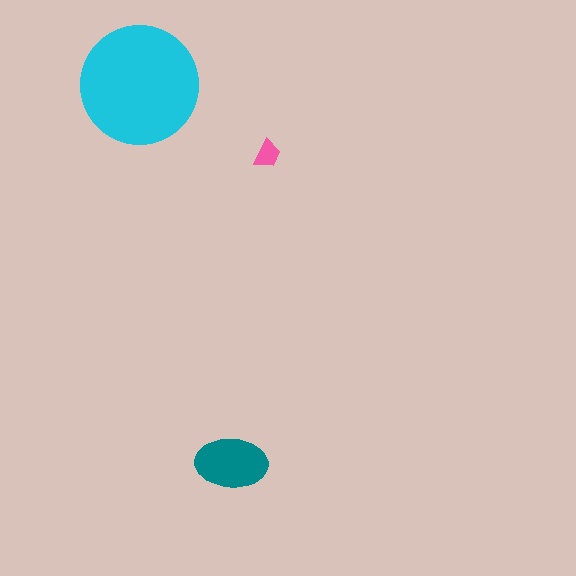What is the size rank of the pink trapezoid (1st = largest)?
3rd.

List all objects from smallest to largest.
The pink trapezoid, the teal ellipse, the cyan circle.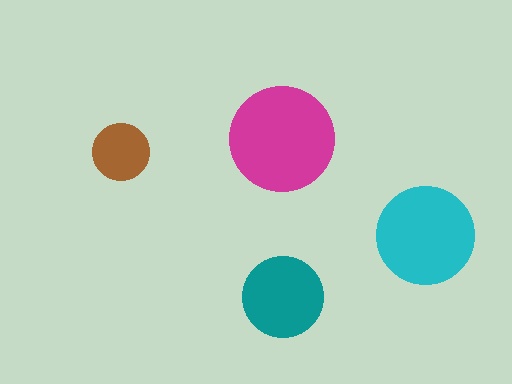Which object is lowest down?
The teal circle is bottommost.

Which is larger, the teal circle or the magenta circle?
The magenta one.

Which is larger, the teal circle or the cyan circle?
The cyan one.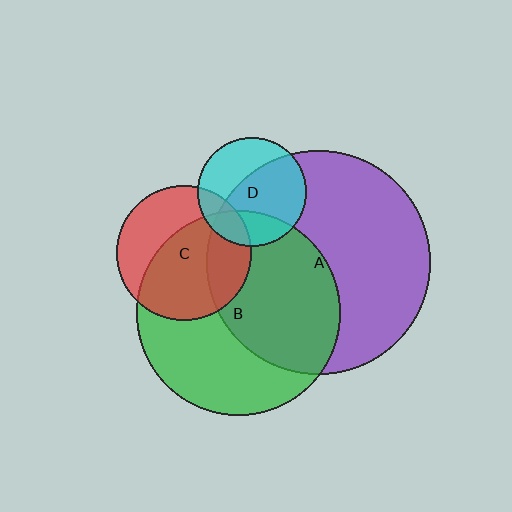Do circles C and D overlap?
Yes.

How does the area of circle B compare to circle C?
Approximately 2.3 times.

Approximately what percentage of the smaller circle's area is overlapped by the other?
Approximately 20%.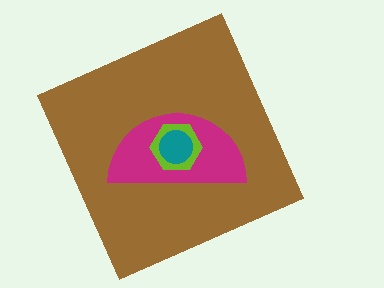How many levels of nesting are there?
4.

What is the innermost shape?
The teal circle.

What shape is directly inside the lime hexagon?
The teal circle.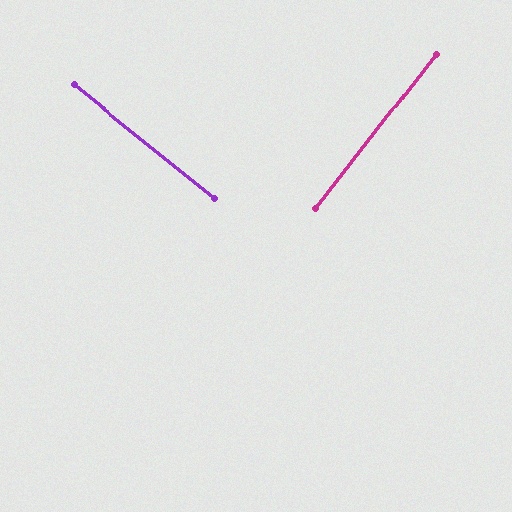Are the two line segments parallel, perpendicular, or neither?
Perpendicular — they meet at approximately 89°.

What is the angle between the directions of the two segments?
Approximately 89 degrees.